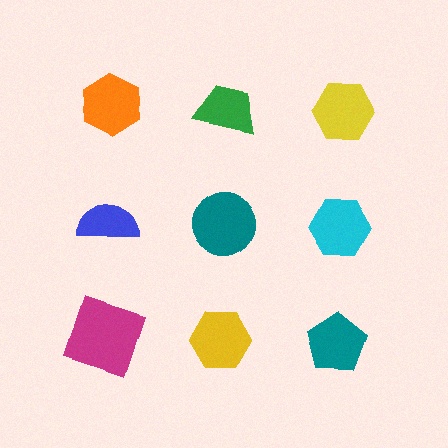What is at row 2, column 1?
A blue semicircle.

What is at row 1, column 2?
A green trapezoid.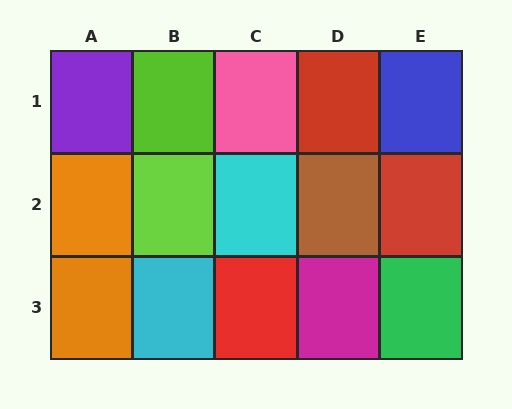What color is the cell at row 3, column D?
Magenta.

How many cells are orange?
2 cells are orange.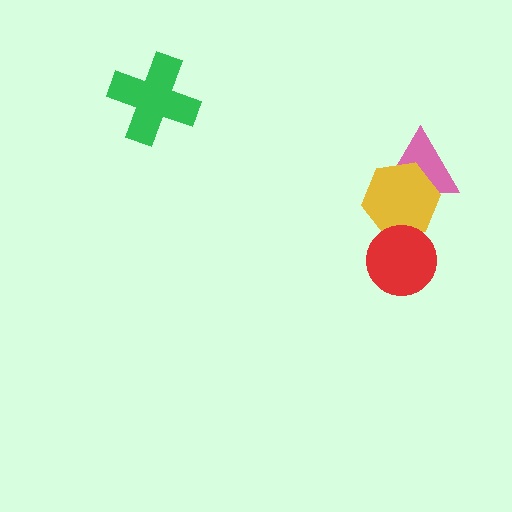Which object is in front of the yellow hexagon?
The red circle is in front of the yellow hexagon.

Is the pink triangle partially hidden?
Yes, it is partially covered by another shape.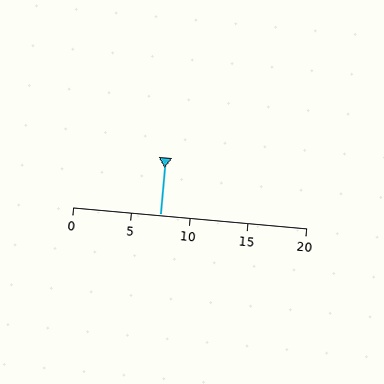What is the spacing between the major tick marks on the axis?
The major ticks are spaced 5 apart.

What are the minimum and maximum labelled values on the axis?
The axis runs from 0 to 20.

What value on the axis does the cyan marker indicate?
The marker indicates approximately 7.5.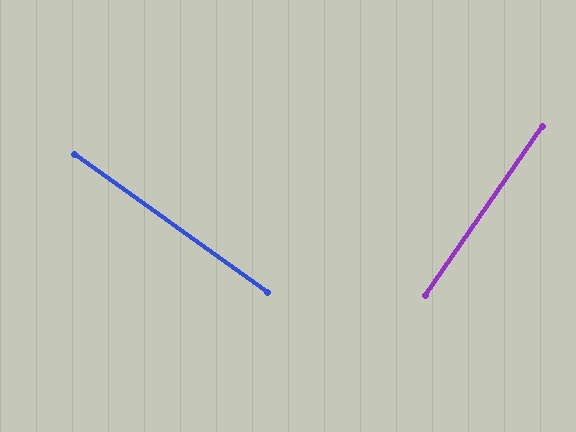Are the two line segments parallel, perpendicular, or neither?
Perpendicular — they meet at approximately 89°.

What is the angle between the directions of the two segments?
Approximately 89 degrees.